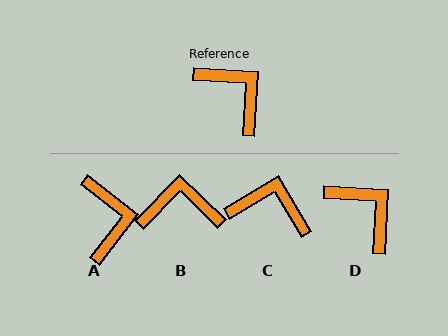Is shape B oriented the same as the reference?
No, it is off by about 49 degrees.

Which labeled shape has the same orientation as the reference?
D.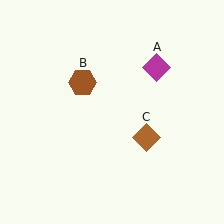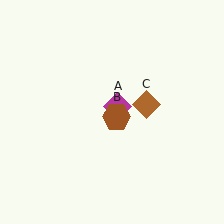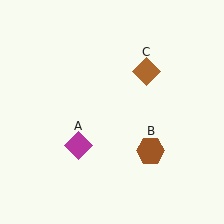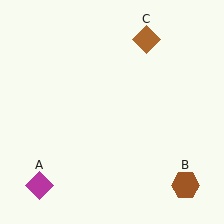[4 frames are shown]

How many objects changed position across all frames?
3 objects changed position: magenta diamond (object A), brown hexagon (object B), brown diamond (object C).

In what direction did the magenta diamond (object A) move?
The magenta diamond (object A) moved down and to the left.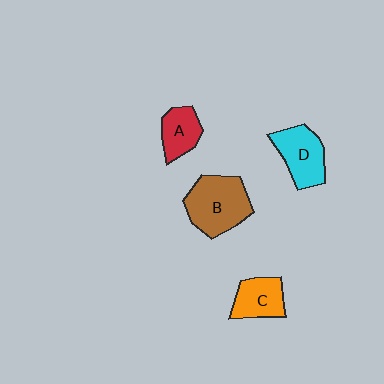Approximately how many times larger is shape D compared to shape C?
Approximately 1.2 times.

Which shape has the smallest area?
Shape A (red).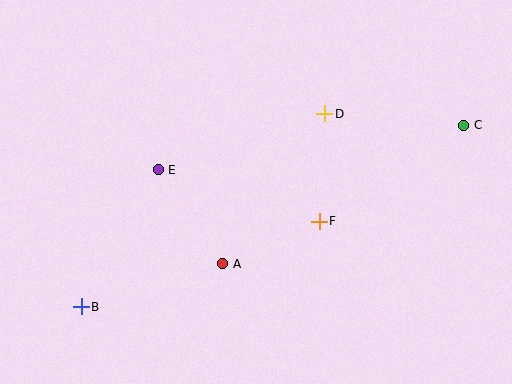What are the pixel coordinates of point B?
Point B is at (81, 307).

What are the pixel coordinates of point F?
Point F is at (319, 221).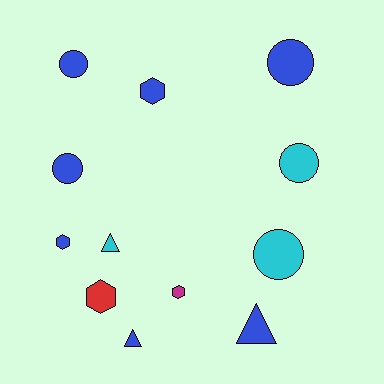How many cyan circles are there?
There are 2 cyan circles.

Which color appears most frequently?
Blue, with 7 objects.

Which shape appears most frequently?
Circle, with 5 objects.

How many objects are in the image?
There are 12 objects.